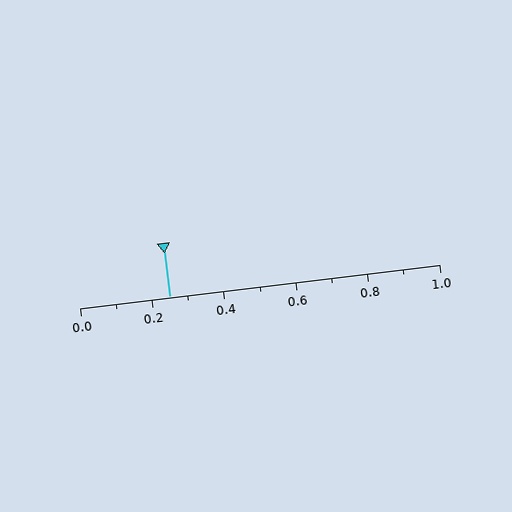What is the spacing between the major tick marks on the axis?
The major ticks are spaced 0.2 apart.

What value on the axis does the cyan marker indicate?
The marker indicates approximately 0.25.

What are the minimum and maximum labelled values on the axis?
The axis runs from 0.0 to 1.0.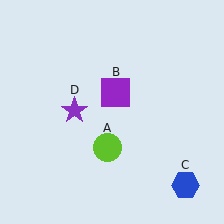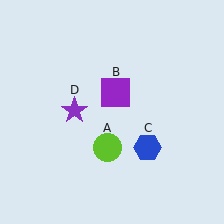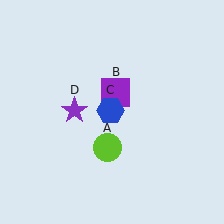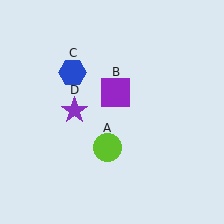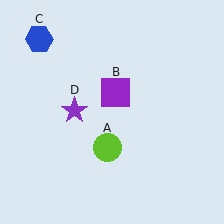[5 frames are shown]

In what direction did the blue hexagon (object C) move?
The blue hexagon (object C) moved up and to the left.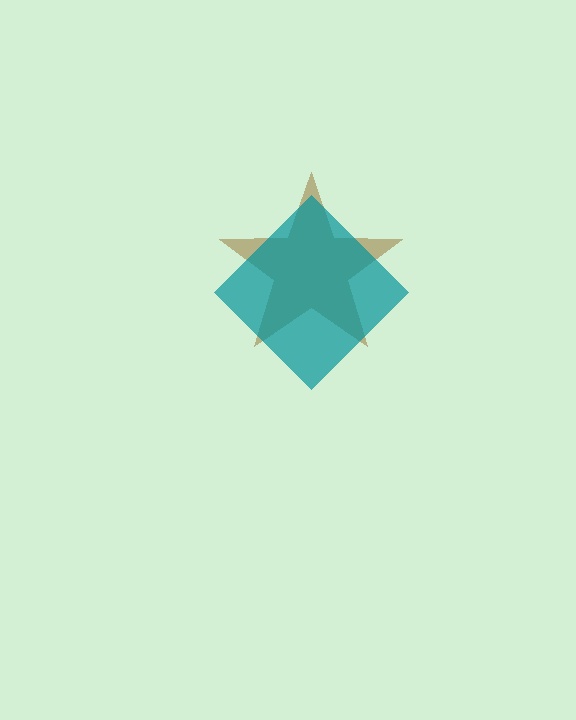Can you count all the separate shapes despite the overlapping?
Yes, there are 2 separate shapes.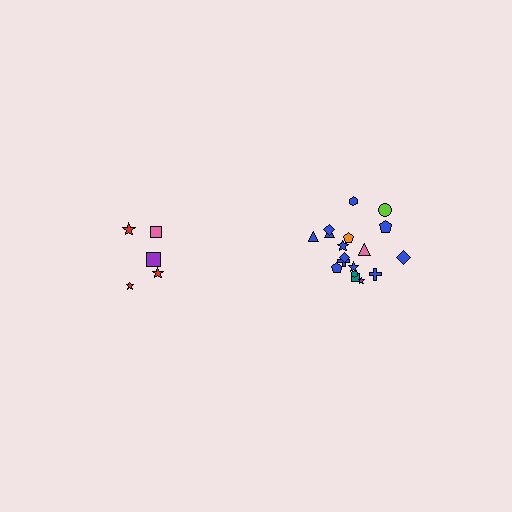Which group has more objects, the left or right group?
The right group.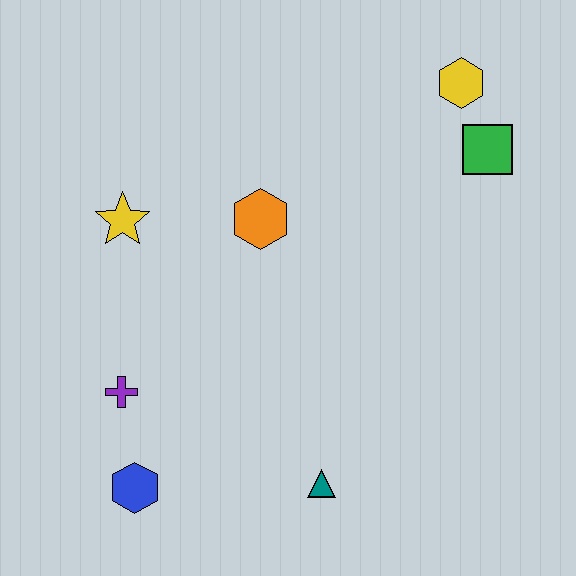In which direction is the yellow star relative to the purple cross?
The yellow star is above the purple cross.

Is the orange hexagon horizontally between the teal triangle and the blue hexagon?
Yes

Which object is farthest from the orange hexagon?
The blue hexagon is farthest from the orange hexagon.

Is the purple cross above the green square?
No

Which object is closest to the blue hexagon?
The purple cross is closest to the blue hexagon.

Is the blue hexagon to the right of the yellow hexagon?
No